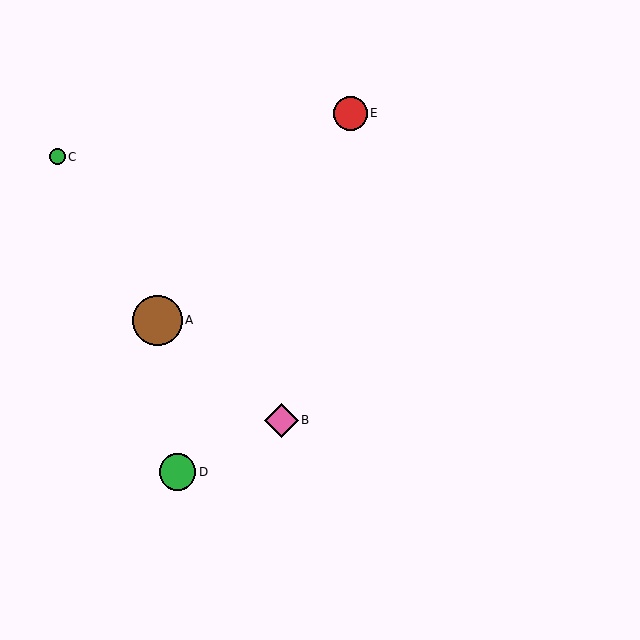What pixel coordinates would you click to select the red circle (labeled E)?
Click at (350, 113) to select the red circle E.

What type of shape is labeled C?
Shape C is a green circle.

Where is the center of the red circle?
The center of the red circle is at (350, 113).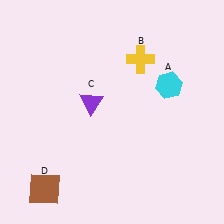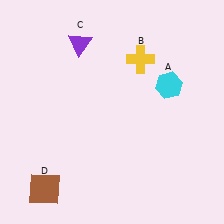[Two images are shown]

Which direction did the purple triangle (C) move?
The purple triangle (C) moved up.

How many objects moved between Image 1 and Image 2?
1 object moved between the two images.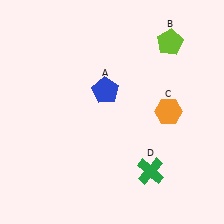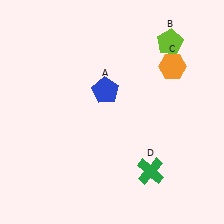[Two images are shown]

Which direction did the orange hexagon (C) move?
The orange hexagon (C) moved up.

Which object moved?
The orange hexagon (C) moved up.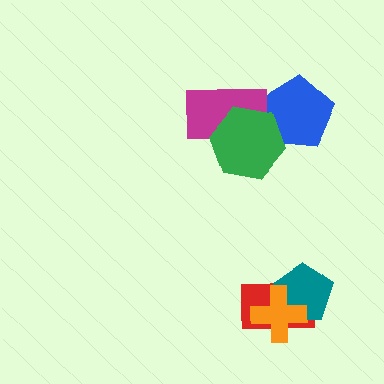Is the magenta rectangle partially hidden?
Yes, it is partially covered by another shape.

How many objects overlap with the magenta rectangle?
2 objects overlap with the magenta rectangle.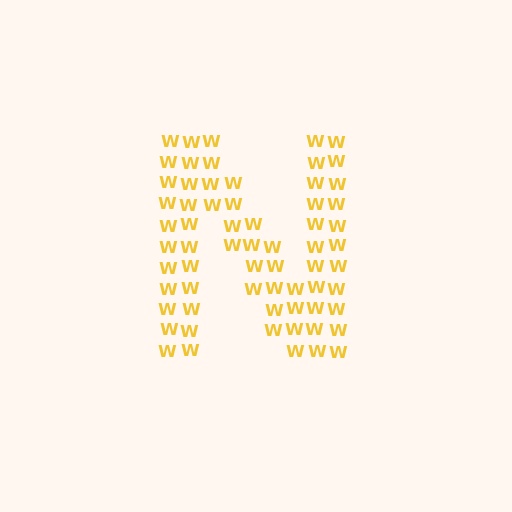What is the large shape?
The large shape is the letter N.